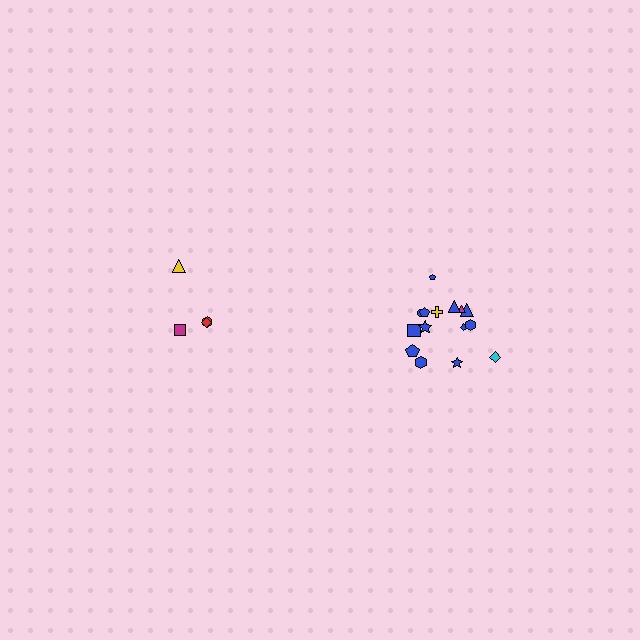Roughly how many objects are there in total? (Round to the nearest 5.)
Roughly 20 objects in total.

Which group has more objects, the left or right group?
The right group.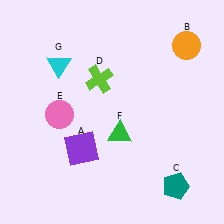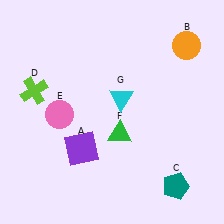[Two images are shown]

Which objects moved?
The objects that moved are: the lime cross (D), the cyan triangle (G).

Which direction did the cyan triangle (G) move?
The cyan triangle (G) moved right.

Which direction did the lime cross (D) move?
The lime cross (D) moved left.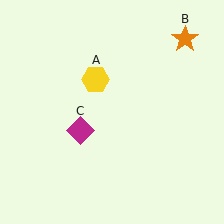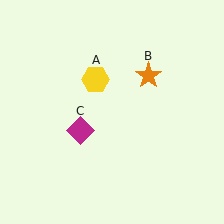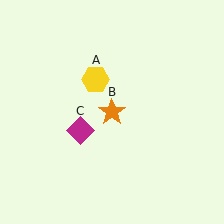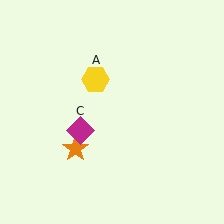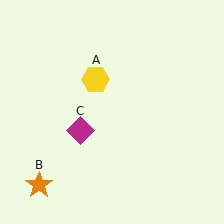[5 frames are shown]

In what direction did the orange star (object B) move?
The orange star (object B) moved down and to the left.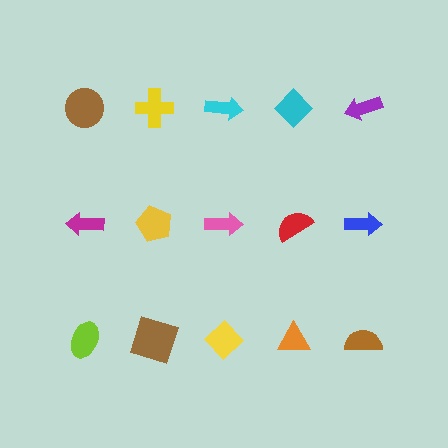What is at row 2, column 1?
A magenta arrow.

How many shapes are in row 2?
5 shapes.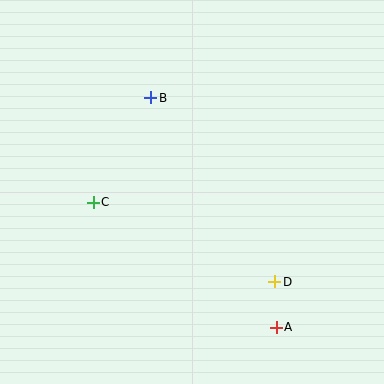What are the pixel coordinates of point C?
Point C is at (93, 202).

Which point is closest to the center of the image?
Point C at (93, 202) is closest to the center.